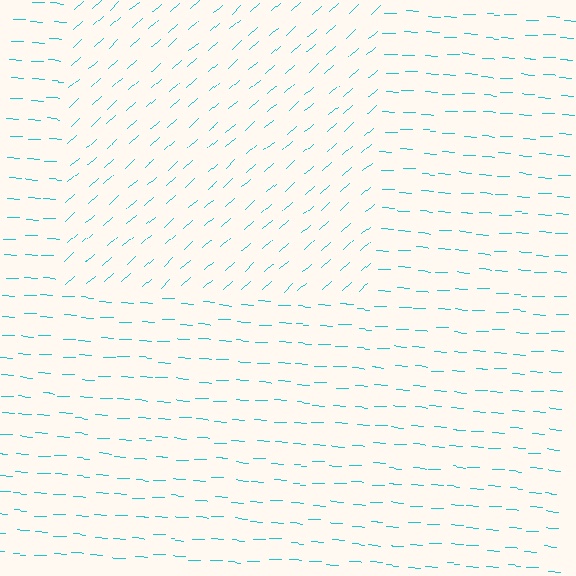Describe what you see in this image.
The image is filled with small cyan line segments. A rectangle region in the image has lines oriented differently from the surrounding lines, creating a visible texture boundary.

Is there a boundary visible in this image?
Yes, there is a texture boundary formed by a change in line orientation.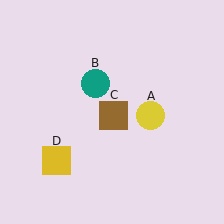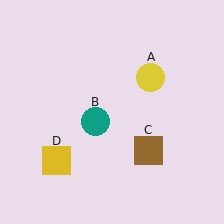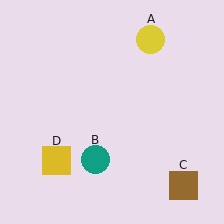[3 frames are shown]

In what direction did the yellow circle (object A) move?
The yellow circle (object A) moved up.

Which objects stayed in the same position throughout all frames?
Yellow square (object D) remained stationary.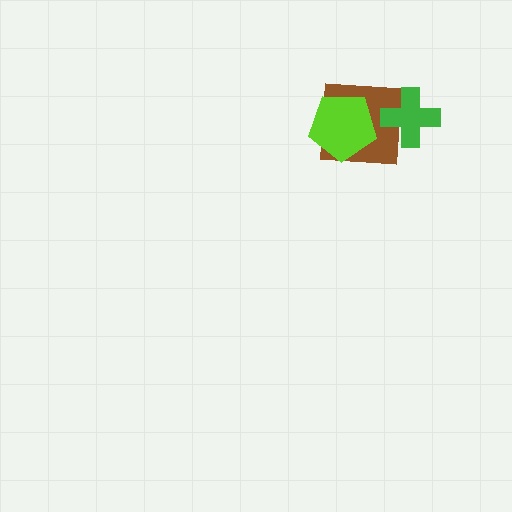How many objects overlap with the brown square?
2 objects overlap with the brown square.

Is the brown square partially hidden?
Yes, it is partially covered by another shape.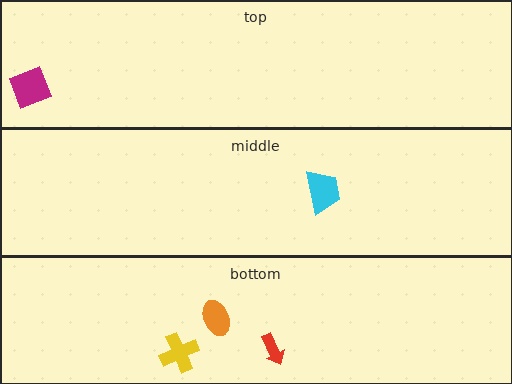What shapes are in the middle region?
The cyan trapezoid.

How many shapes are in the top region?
1.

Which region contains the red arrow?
The bottom region.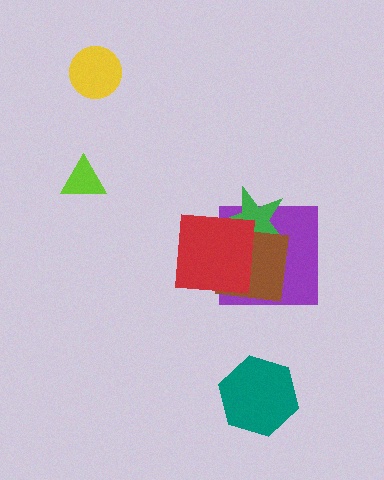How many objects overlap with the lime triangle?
0 objects overlap with the lime triangle.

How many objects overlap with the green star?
3 objects overlap with the green star.